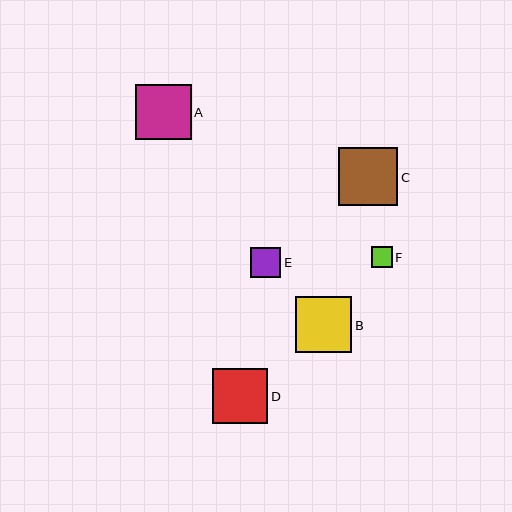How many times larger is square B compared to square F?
Square B is approximately 2.7 times the size of square F.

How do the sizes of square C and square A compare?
Square C and square A are approximately the same size.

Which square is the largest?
Square C is the largest with a size of approximately 59 pixels.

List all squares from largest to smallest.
From largest to smallest: C, B, D, A, E, F.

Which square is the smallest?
Square F is the smallest with a size of approximately 21 pixels.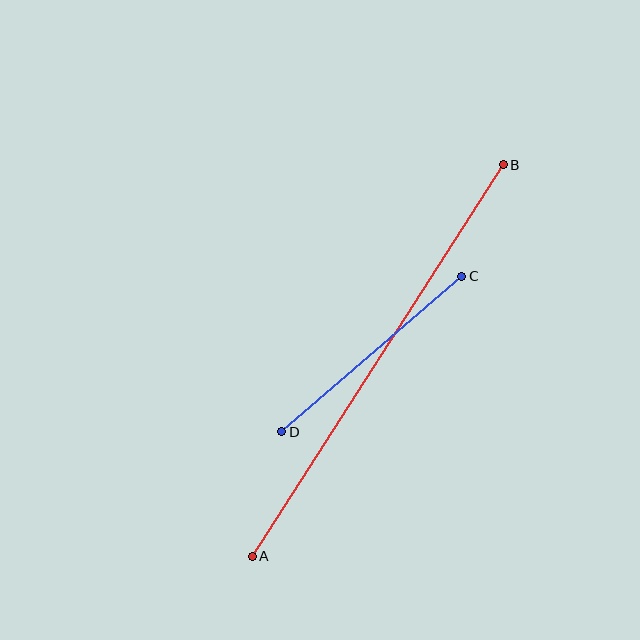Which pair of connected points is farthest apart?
Points A and B are farthest apart.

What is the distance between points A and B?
The distance is approximately 465 pixels.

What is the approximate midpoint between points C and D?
The midpoint is at approximately (372, 354) pixels.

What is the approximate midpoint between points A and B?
The midpoint is at approximately (378, 361) pixels.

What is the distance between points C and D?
The distance is approximately 238 pixels.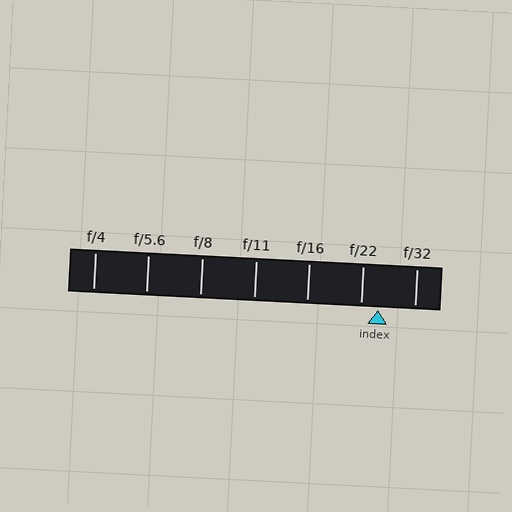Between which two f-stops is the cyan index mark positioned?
The index mark is between f/22 and f/32.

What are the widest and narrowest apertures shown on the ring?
The widest aperture shown is f/4 and the narrowest is f/32.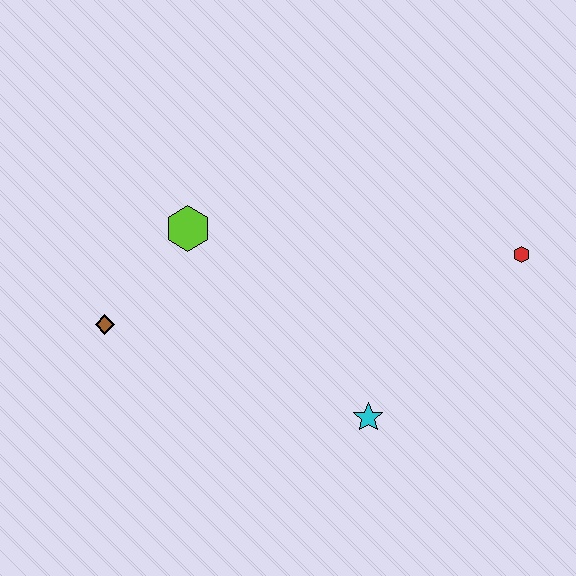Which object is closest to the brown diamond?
The lime hexagon is closest to the brown diamond.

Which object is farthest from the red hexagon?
The brown diamond is farthest from the red hexagon.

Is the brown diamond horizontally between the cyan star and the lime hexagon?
No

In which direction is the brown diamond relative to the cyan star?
The brown diamond is to the left of the cyan star.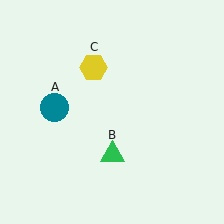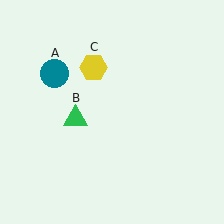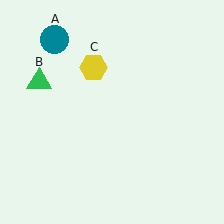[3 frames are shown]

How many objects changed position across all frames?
2 objects changed position: teal circle (object A), green triangle (object B).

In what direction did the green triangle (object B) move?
The green triangle (object B) moved up and to the left.